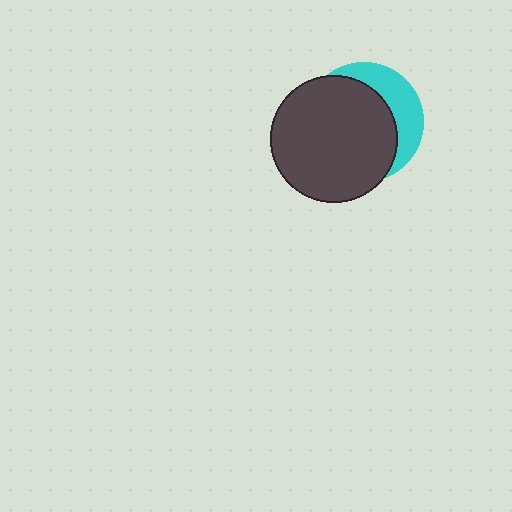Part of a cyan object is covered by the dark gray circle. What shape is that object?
It is a circle.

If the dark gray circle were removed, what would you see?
You would see the complete cyan circle.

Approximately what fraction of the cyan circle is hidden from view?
Roughly 69% of the cyan circle is hidden behind the dark gray circle.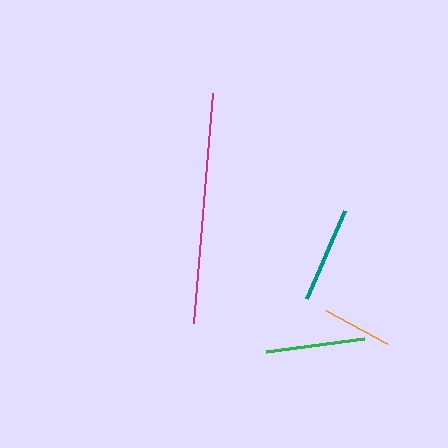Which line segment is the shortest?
The orange line is the shortest at approximately 69 pixels.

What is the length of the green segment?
The green segment is approximately 99 pixels long.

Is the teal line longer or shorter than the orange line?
The teal line is longer than the orange line.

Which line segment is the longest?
The magenta line is the longest at approximately 231 pixels.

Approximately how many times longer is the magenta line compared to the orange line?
The magenta line is approximately 3.3 times the length of the orange line.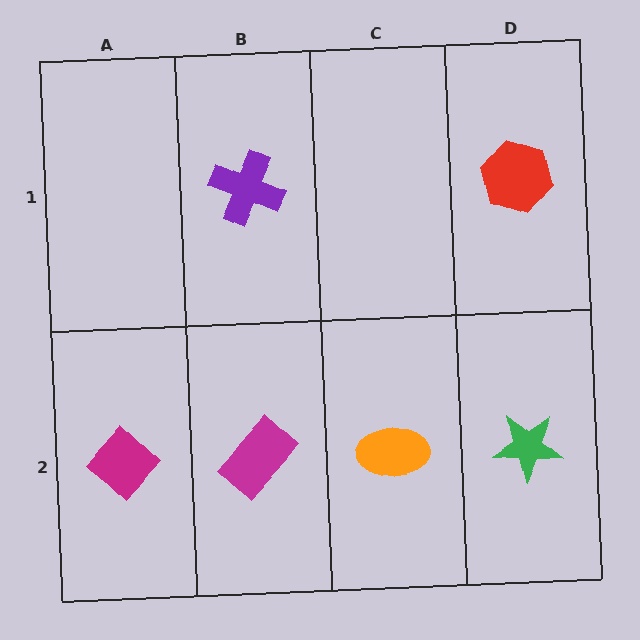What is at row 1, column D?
A red hexagon.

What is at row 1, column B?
A purple cross.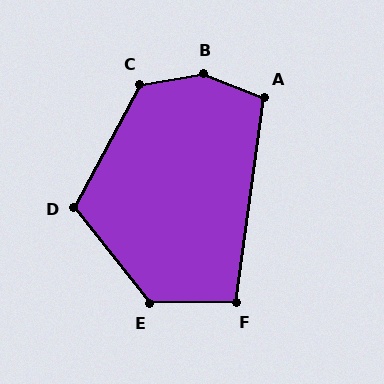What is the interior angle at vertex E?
Approximately 128 degrees (obtuse).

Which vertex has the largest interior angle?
B, at approximately 148 degrees.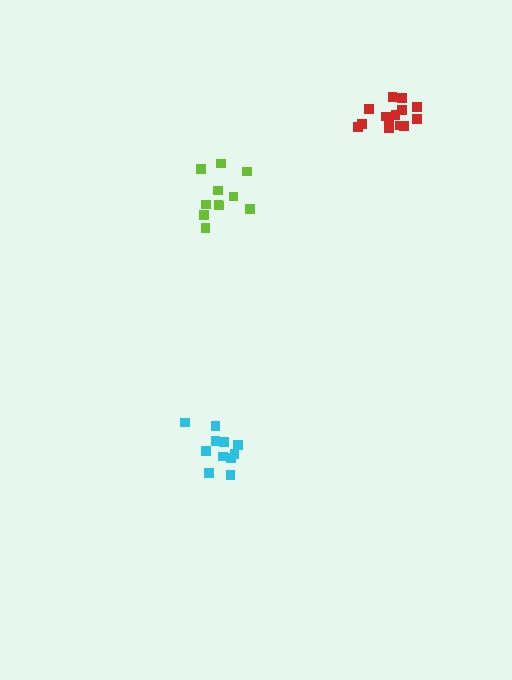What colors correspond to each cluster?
The clusters are colored: lime, red, cyan.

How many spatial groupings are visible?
There are 3 spatial groupings.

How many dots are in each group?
Group 1: 11 dots, Group 2: 14 dots, Group 3: 11 dots (36 total).